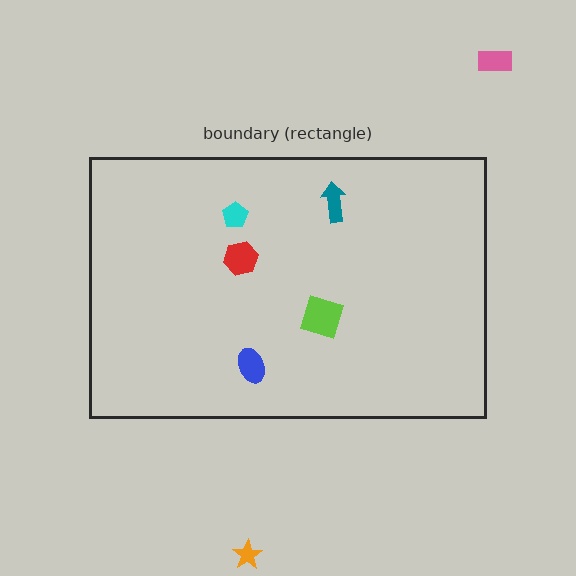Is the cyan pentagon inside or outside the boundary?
Inside.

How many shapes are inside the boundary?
5 inside, 2 outside.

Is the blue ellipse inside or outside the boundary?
Inside.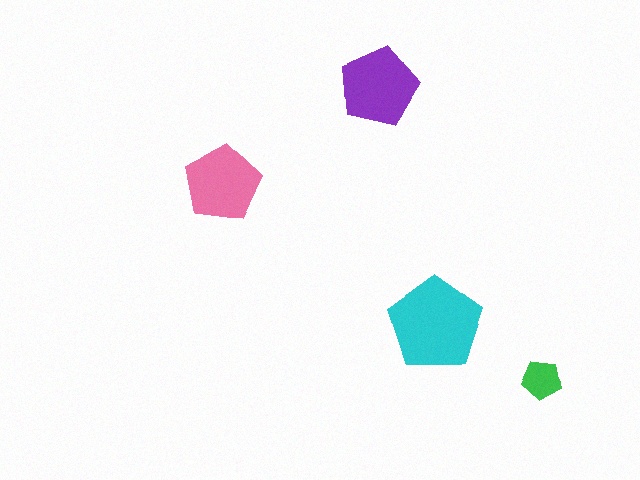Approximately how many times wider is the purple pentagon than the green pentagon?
About 2 times wider.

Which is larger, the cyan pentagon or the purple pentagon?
The cyan one.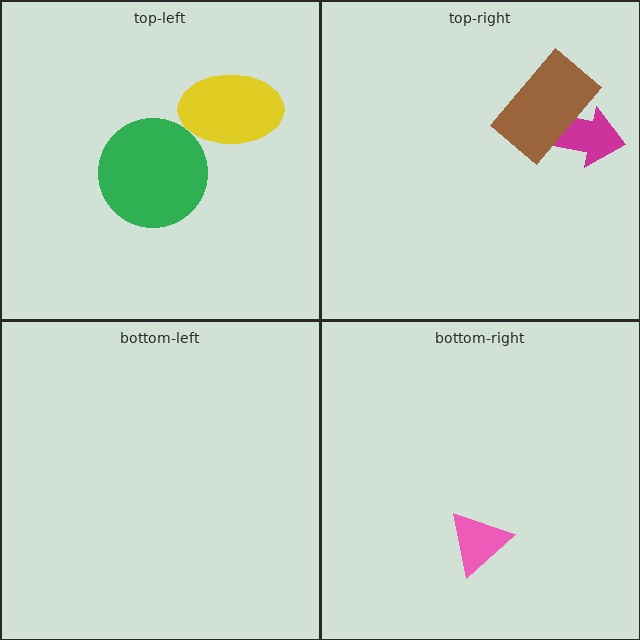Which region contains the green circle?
The top-left region.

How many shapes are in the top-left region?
2.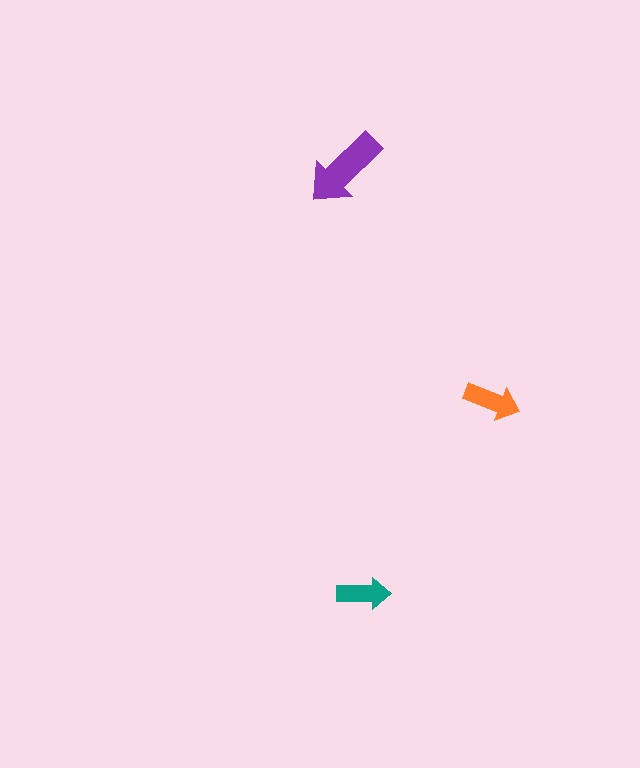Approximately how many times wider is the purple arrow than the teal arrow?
About 1.5 times wider.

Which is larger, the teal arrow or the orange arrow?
The orange one.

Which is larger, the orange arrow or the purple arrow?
The purple one.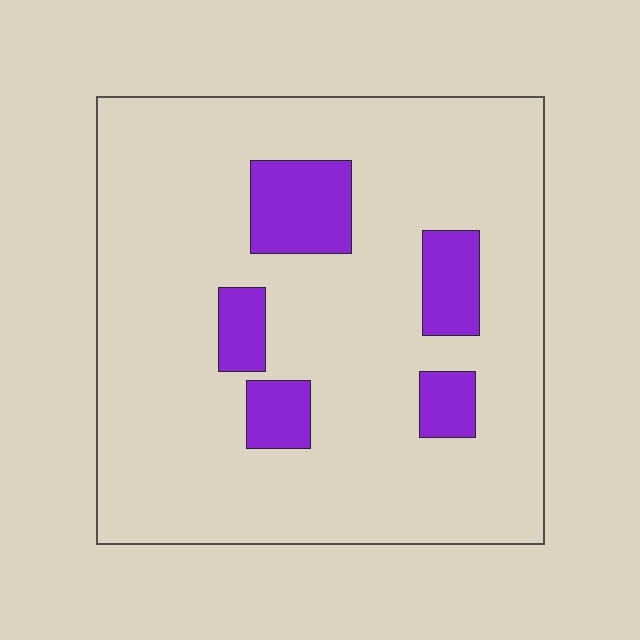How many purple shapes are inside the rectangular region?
5.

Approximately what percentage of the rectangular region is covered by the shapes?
Approximately 15%.